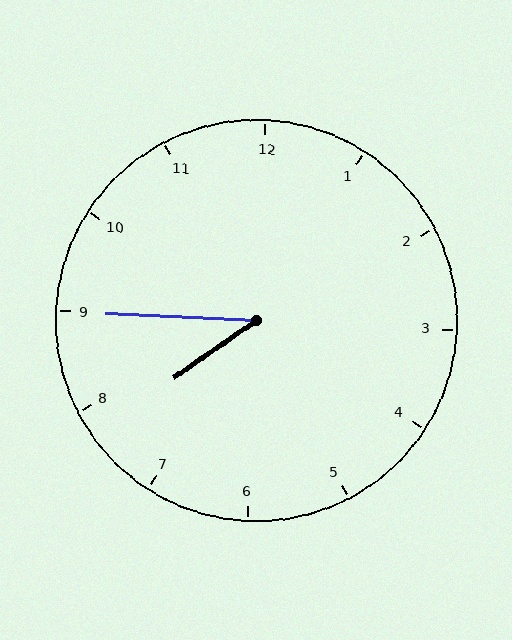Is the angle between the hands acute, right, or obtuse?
It is acute.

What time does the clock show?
7:45.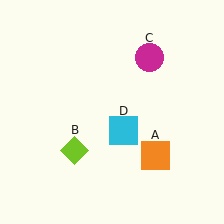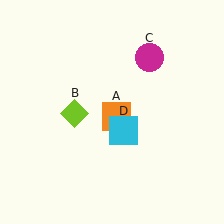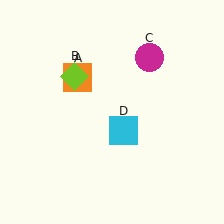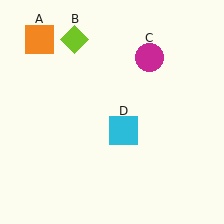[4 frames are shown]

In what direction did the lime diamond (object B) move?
The lime diamond (object B) moved up.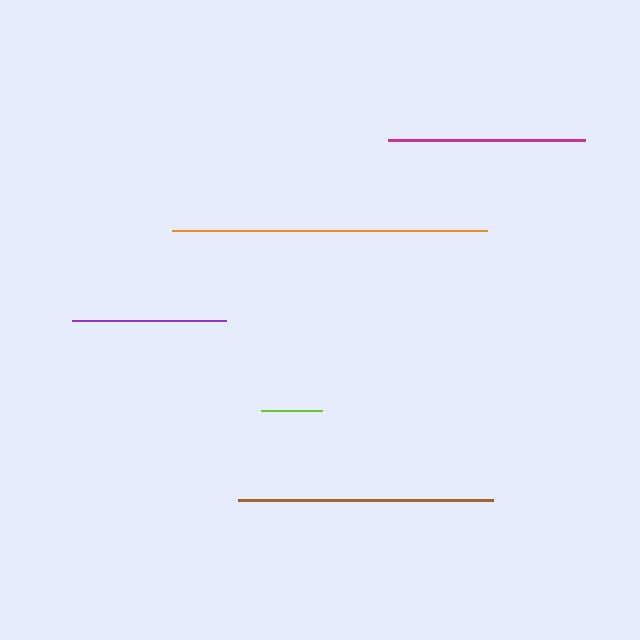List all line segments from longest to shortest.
From longest to shortest: orange, brown, magenta, purple, lime.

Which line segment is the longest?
The orange line is the longest at approximately 315 pixels.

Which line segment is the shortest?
The lime line is the shortest at approximately 61 pixels.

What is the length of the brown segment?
The brown segment is approximately 255 pixels long.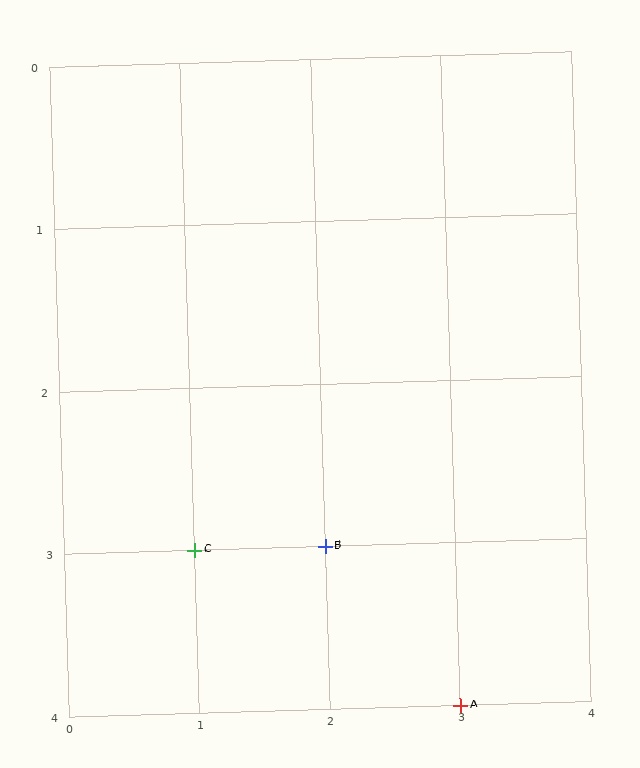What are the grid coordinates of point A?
Point A is at grid coordinates (3, 4).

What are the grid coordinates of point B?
Point B is at grid coordinates (2, 3).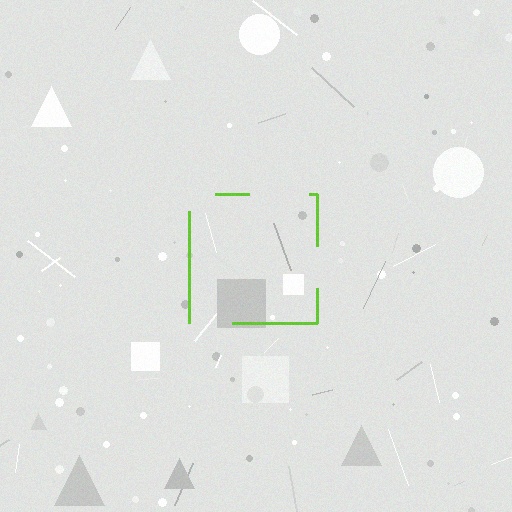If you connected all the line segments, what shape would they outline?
They would outline a square.